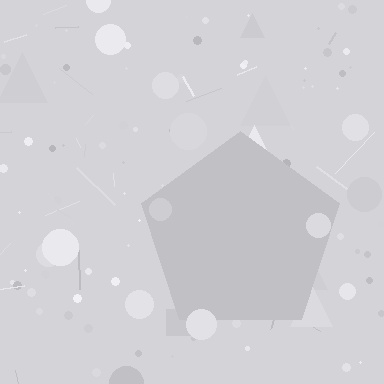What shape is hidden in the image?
A pentagon is hidden in the image.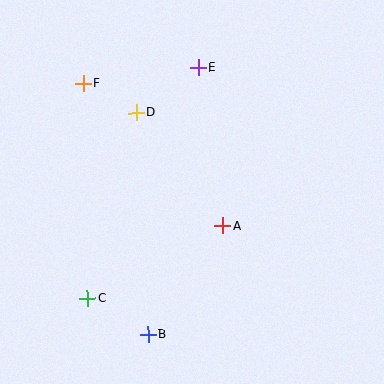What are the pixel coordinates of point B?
Point B is at (148, 334).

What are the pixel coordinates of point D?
Point D is at (136, 113).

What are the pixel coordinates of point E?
Point E is at (198, 67).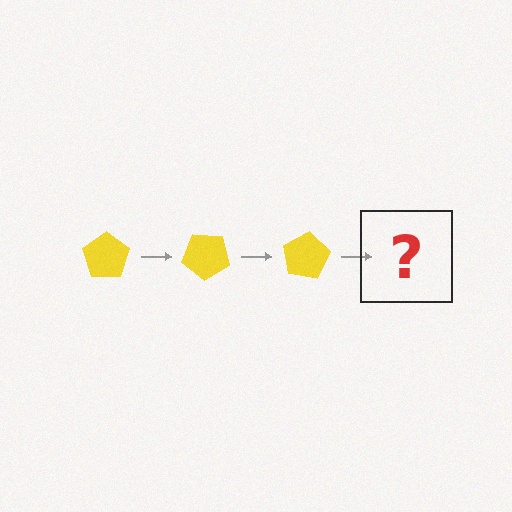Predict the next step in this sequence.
The next step is a yellow pentagon rotated 120 degrees.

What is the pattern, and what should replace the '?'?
The pattern is that the pentagon rotates 40 degrees each step. The '?' should be a yellow pentagon rotated 120 degrees.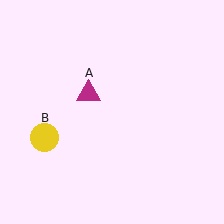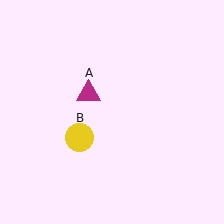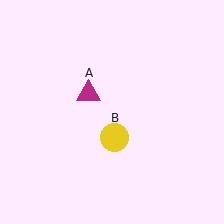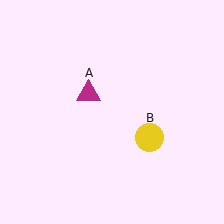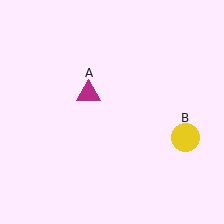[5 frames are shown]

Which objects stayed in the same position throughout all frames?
Magenta triangle (object A) remained stationary.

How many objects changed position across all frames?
1 object changed position: yellow circle (object B).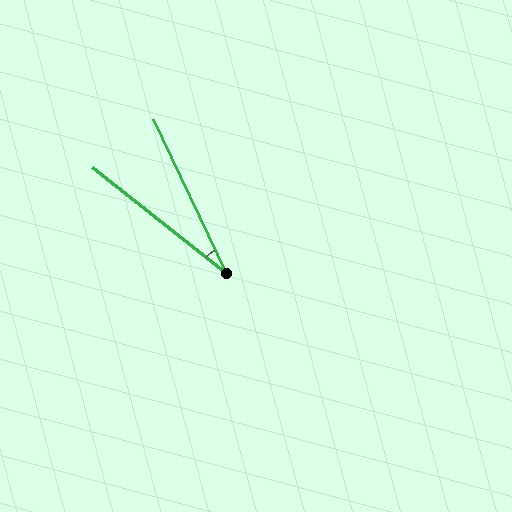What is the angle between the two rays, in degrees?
Approximately 26 degrees.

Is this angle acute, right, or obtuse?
It is acute.